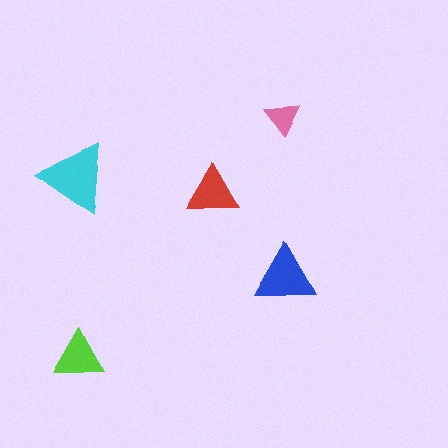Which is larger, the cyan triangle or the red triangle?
The cyan one.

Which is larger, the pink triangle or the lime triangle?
The lime one.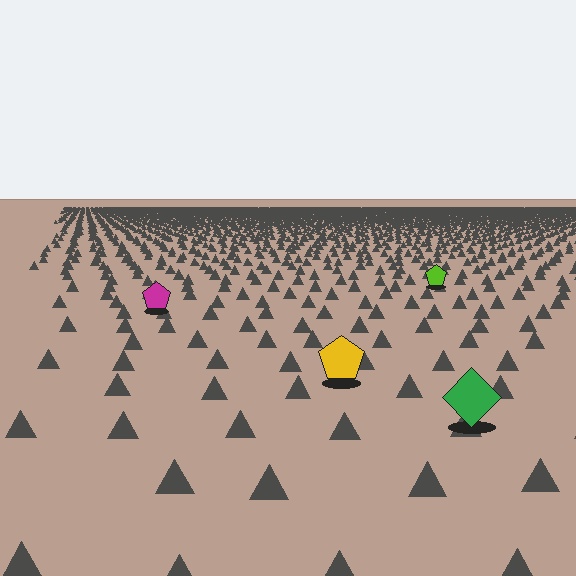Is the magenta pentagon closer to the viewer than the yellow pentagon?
No. The yellow pentagon is closer — you can tell from the texture gradient: the ground texture is coarser near it.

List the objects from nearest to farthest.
From nearest to farthest: the green diamond, the yellow pentagon, the magenta pentagon, the lime pentagon.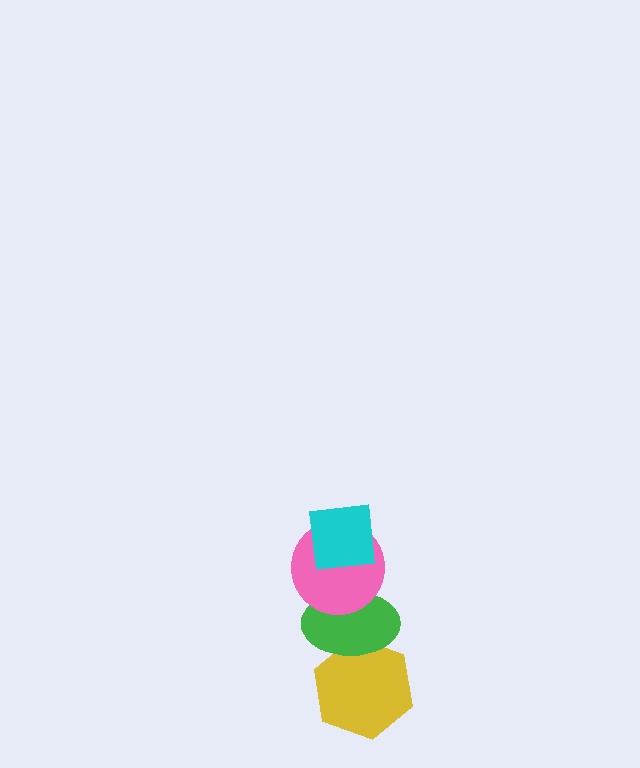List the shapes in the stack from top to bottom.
From top to bottom: the cyan square, the pink circle, the green ellipse, the yellow hexagon.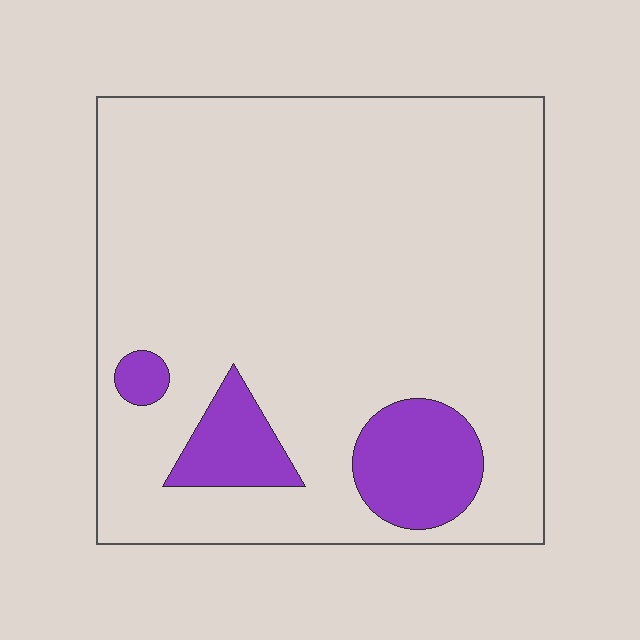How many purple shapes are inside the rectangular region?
3.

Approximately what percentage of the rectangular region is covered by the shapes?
Approximately 10%.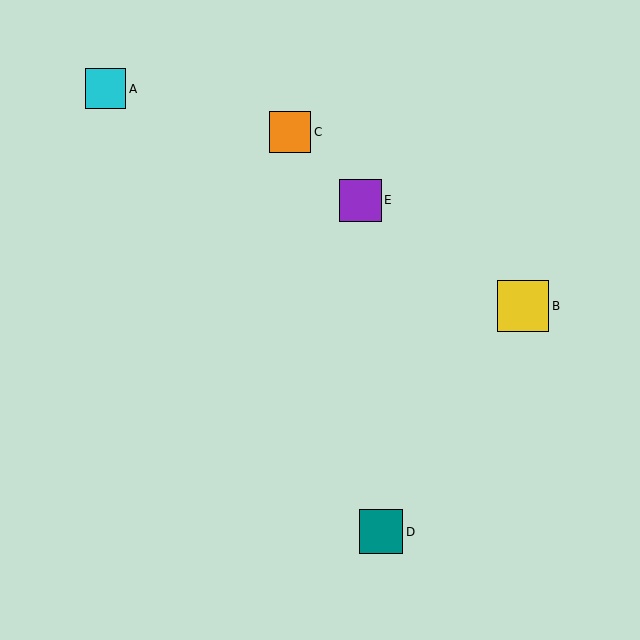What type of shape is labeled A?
Shape A is a cyan square.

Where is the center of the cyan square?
The center of the cyan square is at (106, 89).